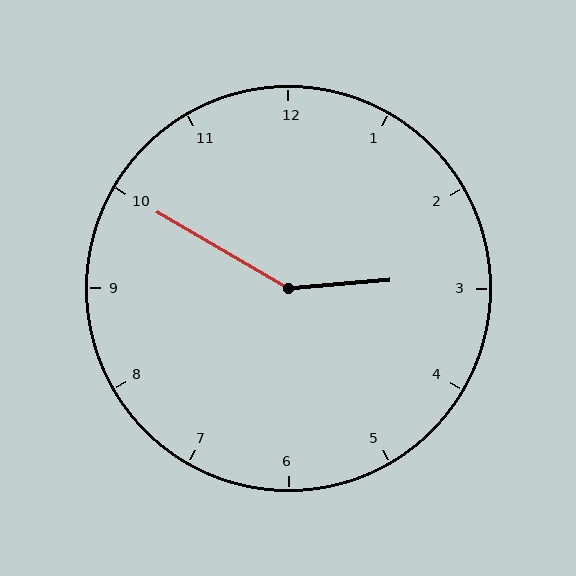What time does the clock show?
2:50.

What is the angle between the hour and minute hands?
Approximately 145 degrees.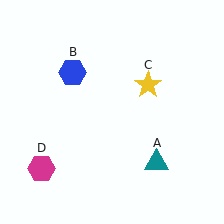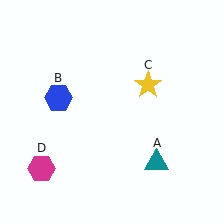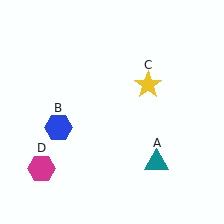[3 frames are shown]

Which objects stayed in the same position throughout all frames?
Teal triangle (object A) and yellow star (object C) and magenta hexagon (object D) remained stationary.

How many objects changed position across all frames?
1 object changed position: blue hexagon (object B).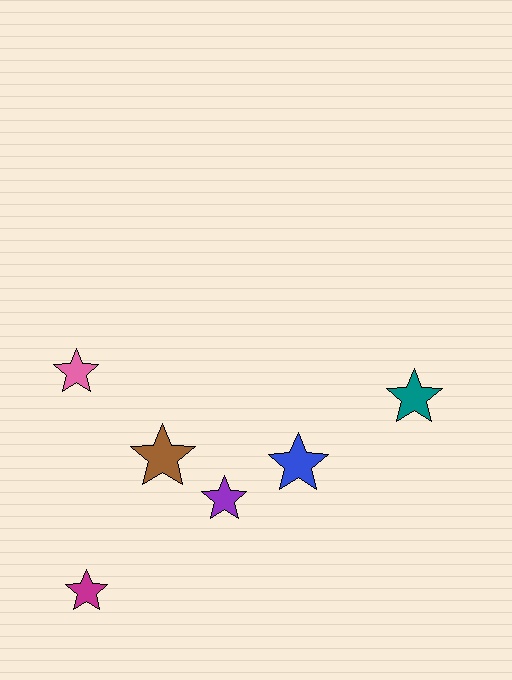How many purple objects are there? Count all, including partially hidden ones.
There is 1 purple object.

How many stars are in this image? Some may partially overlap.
There are 6 stars.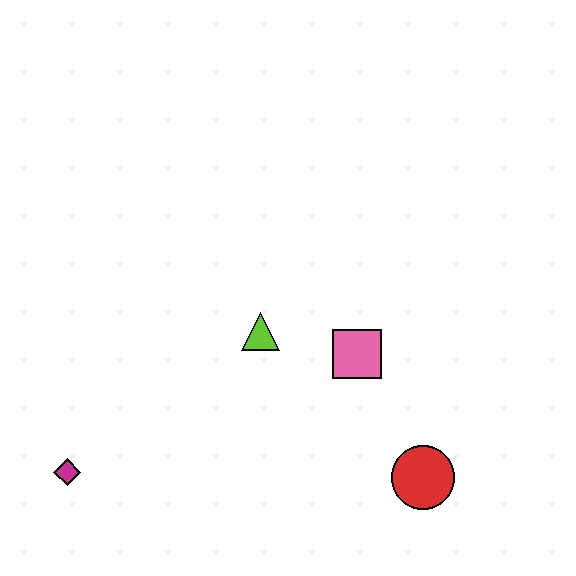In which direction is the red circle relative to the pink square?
The red circle is below the pink square.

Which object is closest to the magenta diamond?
The lime triangle is closest to the magenta diamond.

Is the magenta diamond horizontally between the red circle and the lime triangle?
No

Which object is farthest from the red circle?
The magenta diamond is farthest from the red circle.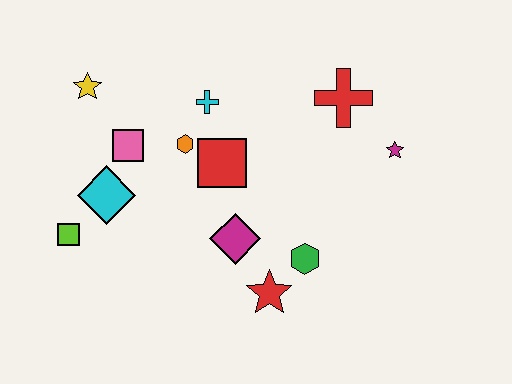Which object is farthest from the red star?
The yellow star is farthest from the red star.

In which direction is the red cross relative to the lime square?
The red cross is to the right of the lime square.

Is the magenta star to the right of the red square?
Yes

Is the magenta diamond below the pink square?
Yes